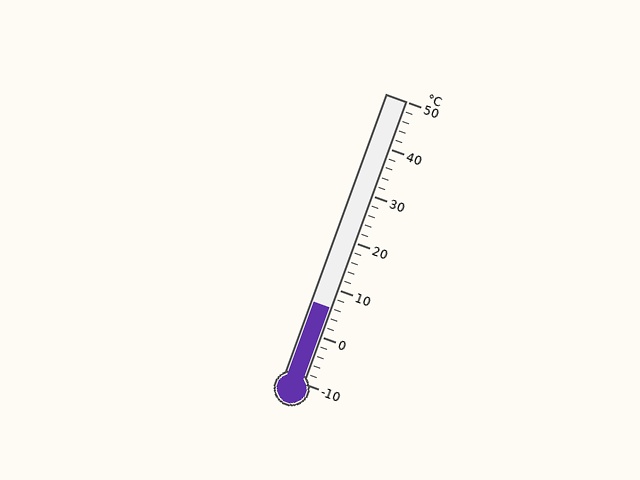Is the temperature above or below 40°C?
The temperature is below 40°C.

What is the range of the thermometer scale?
The thermometer scale ranges from -10°C to 50°C.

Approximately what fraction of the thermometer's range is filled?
The thermometer is filled to approximately 25% of its range.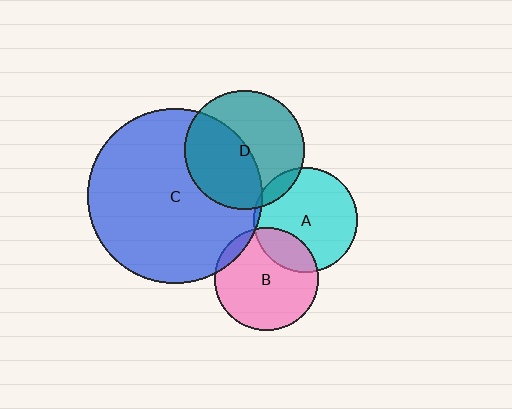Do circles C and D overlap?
Yes.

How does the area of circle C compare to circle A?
Approximately 2.8 times.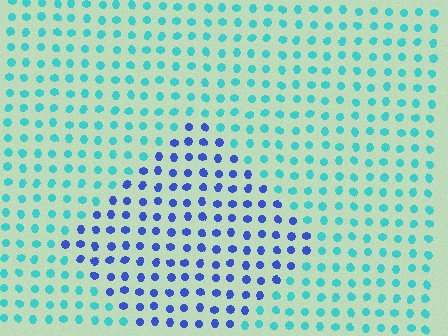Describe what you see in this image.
The image is filled with small cyan elements in a uniform arrangement. A diamond-shaped region is visible where the elements are tinted to a slightly different hue, forming a subtle color boundary.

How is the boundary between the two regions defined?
The boundary is defined purely by a slight shift in hue (about 51 degrees). Spacing, size, and orientation are identical on both sides.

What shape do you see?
I see a diamond.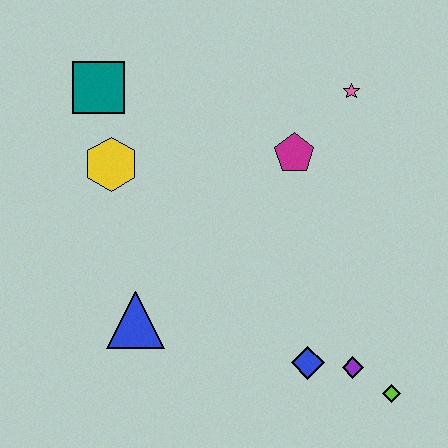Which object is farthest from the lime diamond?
The teal square is farthest from the lime diamond.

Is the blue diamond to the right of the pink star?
No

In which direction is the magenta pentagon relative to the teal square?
The magenta pentagon is to the right of the teal square.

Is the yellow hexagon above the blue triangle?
Yes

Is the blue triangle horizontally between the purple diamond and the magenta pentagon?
No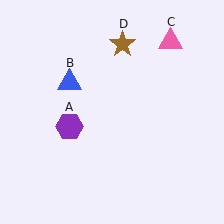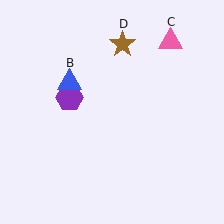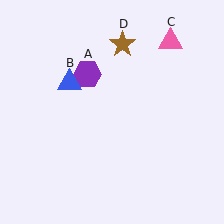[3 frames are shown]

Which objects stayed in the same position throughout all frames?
Blue triangle (object B) and pink triangle (object C) and brown star (object D) remained stationary.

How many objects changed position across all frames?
1 object changed position: purple hexagon (object A).